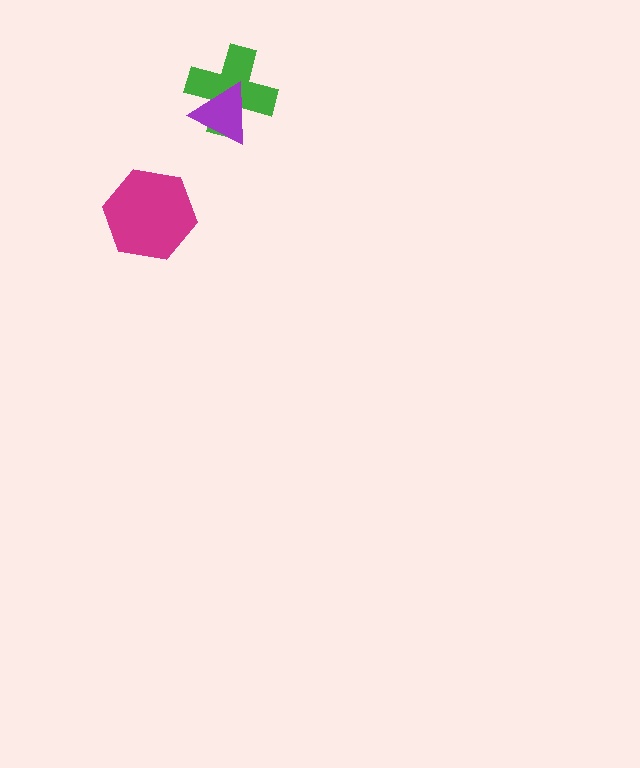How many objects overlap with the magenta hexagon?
0 objects overlap with the magenta hexagon.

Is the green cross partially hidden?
Yes, it is partially covered by another shape.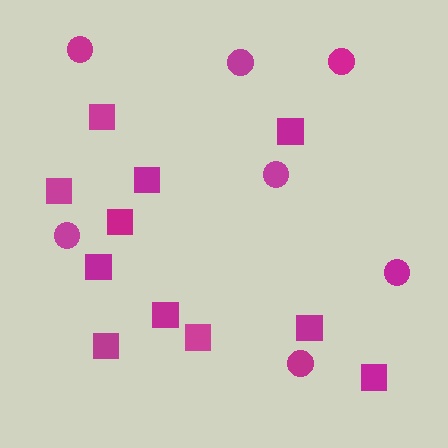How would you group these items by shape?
There are 2 groups: one group of circles (7) and one group of squares (11).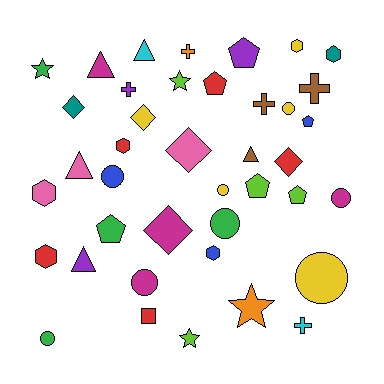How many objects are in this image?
There are 40 objects.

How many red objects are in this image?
There are 5 red objects.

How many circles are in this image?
There are 8 circles.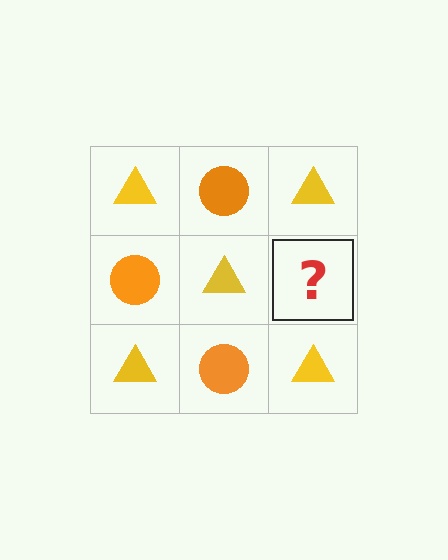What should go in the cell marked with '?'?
The missing cell should contain an orange circle.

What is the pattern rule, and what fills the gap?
The rule is that it alternates yellow triangle and orange circle in a checkerboard pattern. The gap should be filled with an orange circle.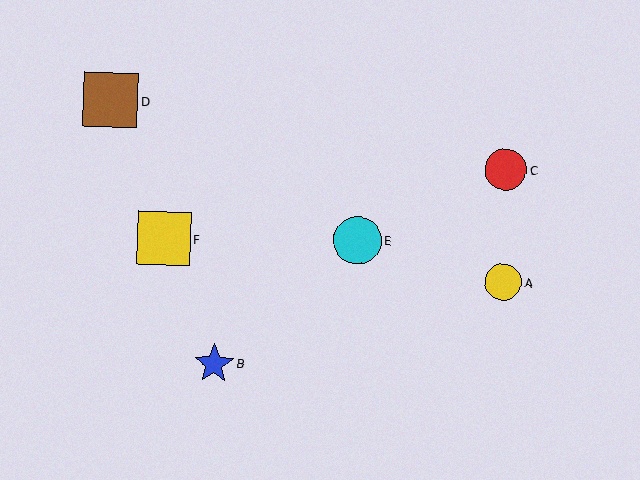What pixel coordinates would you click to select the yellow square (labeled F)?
Click at (164, 238) to select the yellow square F.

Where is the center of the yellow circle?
The center of the yellow circle is at (503, 282).